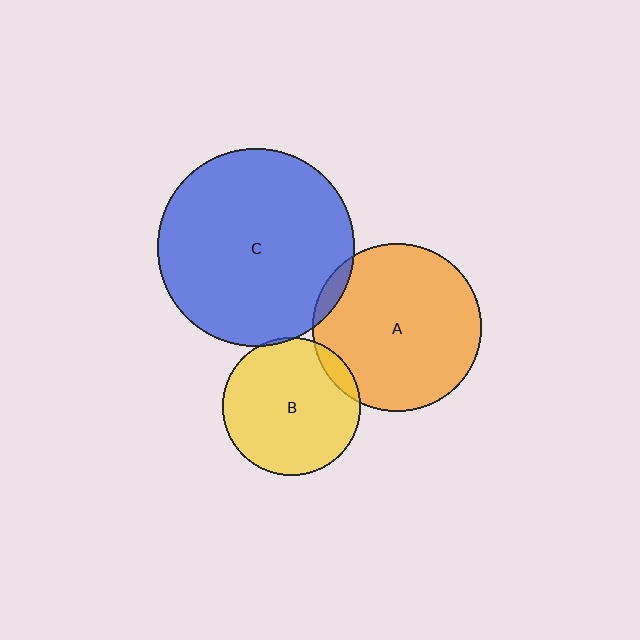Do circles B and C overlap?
Yes.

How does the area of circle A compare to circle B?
Approximately 1.5 times.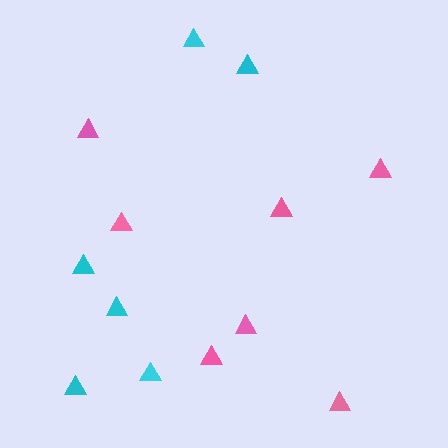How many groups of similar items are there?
There are 2 groups: one group of pink triangles (7) and one group of cyan triangles (6).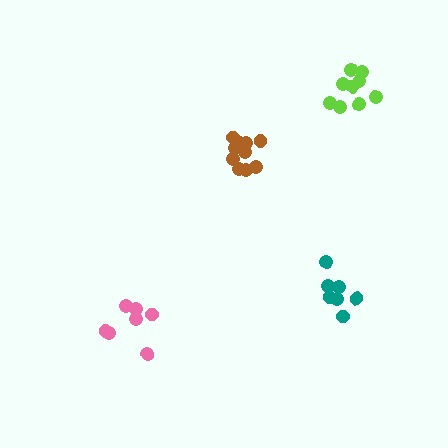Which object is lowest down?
The pink cluster is bottommost.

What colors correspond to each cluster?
The clusters are colored: pink, lime, brown, teal.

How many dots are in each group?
Group 1: 7 dots, Group 2: 10 dots, Group 3: 10 dots, Group 4: 7 dots (34 total).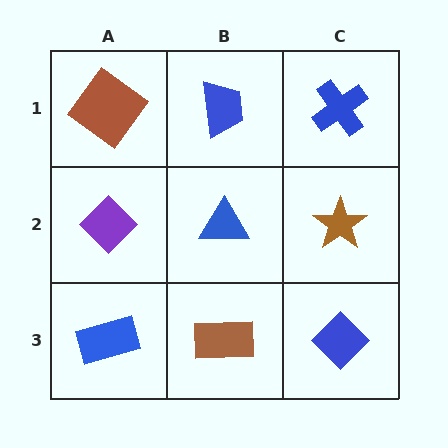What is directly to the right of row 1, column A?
A blue trapezoid.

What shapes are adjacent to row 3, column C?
A brown star (row 2, column C), a brown rectangle (row 3, column B).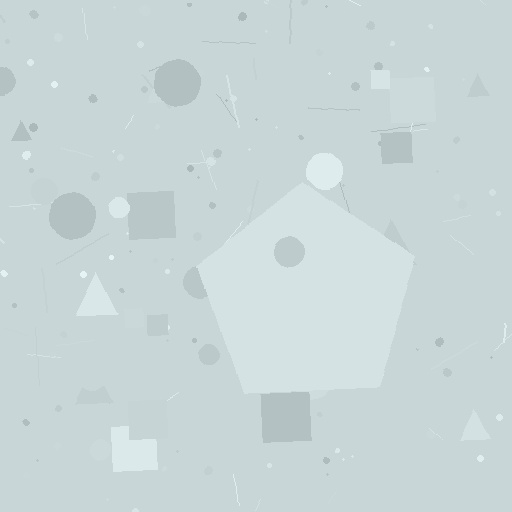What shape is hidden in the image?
A pentagon is hidden in the image.